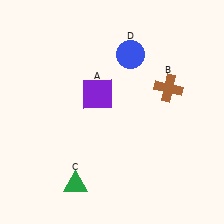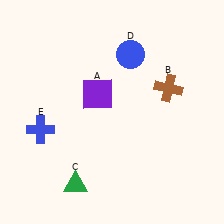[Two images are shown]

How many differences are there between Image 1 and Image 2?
There is 1 difference between the two images.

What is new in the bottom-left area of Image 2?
A blue cross (E) was added in the bottom-left area of Image 2.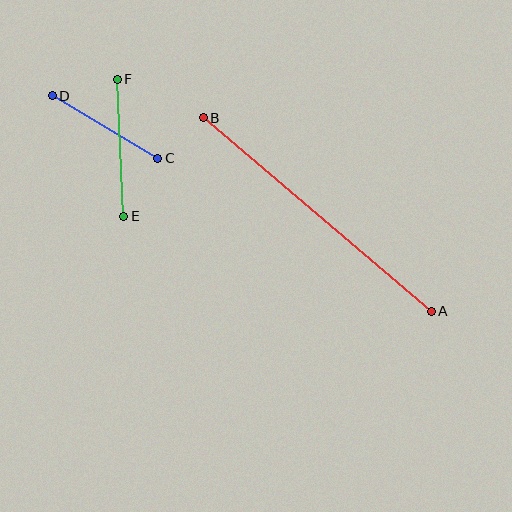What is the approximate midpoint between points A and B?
The midpoint is at approximately (317, 215) pixels.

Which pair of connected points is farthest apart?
Points A and B are farthest apart.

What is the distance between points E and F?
The distance is approximately 137 pixels.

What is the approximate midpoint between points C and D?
The midpoint is at approximately (105, 127) pixels.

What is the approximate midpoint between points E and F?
The midpoint is at approximately (120, 148) pixels.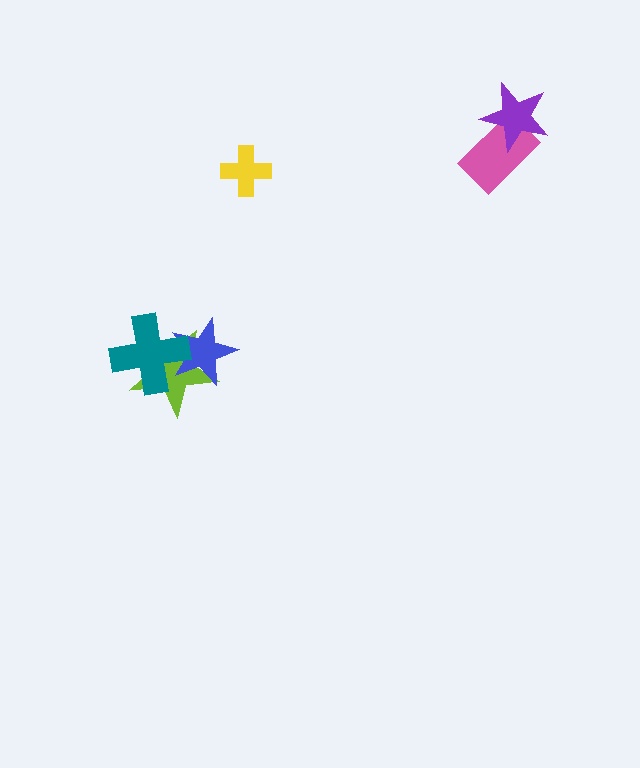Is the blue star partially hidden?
Yes, it is partially covered by another shape.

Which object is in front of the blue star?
The teal cross is in front of the blue star.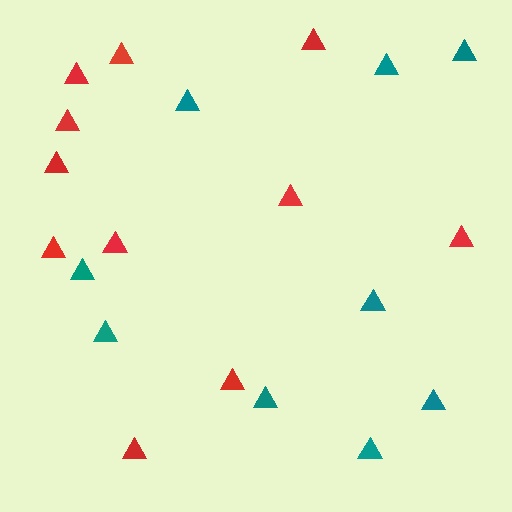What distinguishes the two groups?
There are 2 groups: one group of red triangles (11) and one group of teal triangles (9).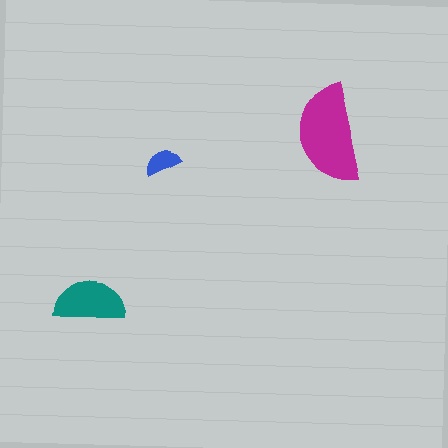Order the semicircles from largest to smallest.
the magenta one, the teal one, the blue one.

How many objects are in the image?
There are 3 objects in the image.